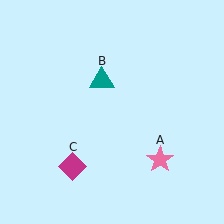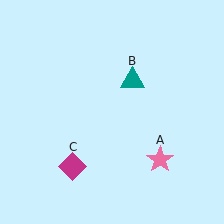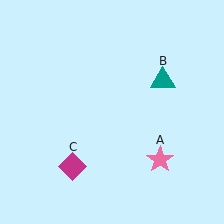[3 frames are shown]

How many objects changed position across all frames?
1 object changed position: teal triangle (object B).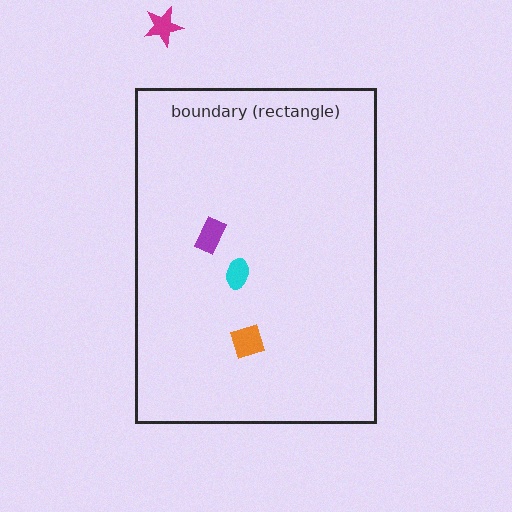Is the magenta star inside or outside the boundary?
Outside.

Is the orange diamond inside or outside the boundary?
Inside.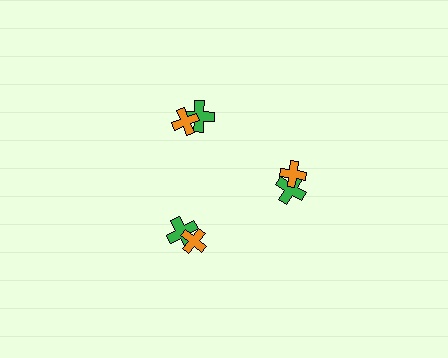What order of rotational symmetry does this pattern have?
This pattern has 3-fold rotational symmetry.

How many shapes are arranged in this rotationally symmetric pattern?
There are 6 shapes, arranged in 3 groups of 2.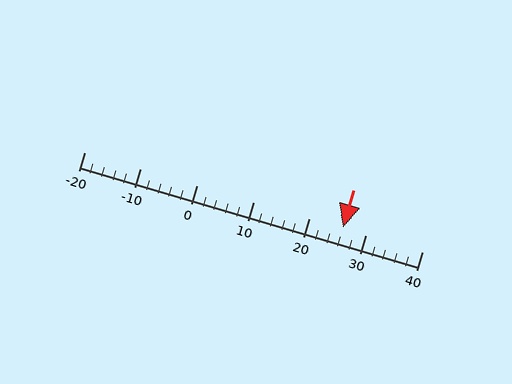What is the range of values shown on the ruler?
The ruler shows values from -20 to 40.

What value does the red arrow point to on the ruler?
The red arrow points to approximately 26.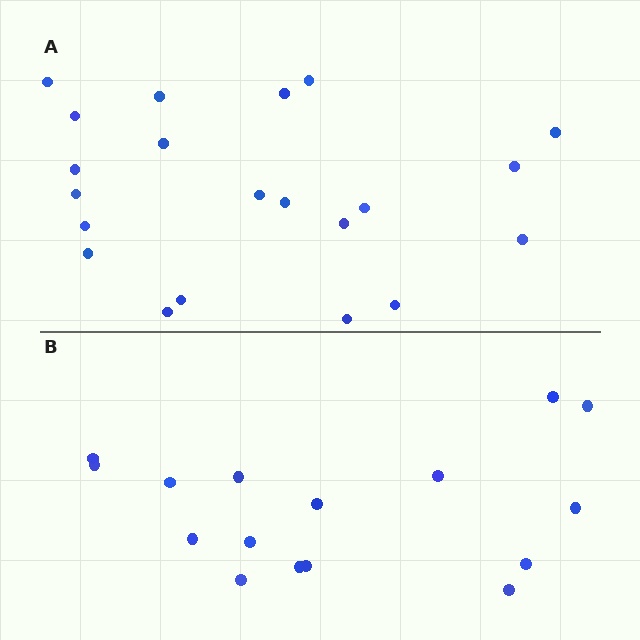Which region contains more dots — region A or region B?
Region A (the top region) has more dots.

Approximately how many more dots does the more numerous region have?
Region A has about 5 more dots than region B.